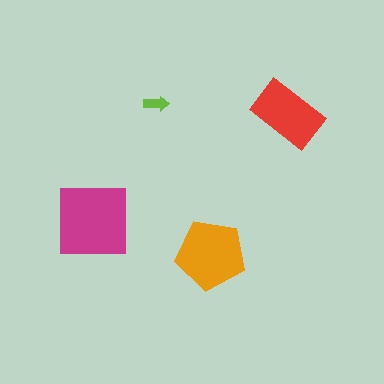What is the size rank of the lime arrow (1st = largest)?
4th.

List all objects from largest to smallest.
The magenta square, the orange pentagon, the red rectangle, the lime arrow.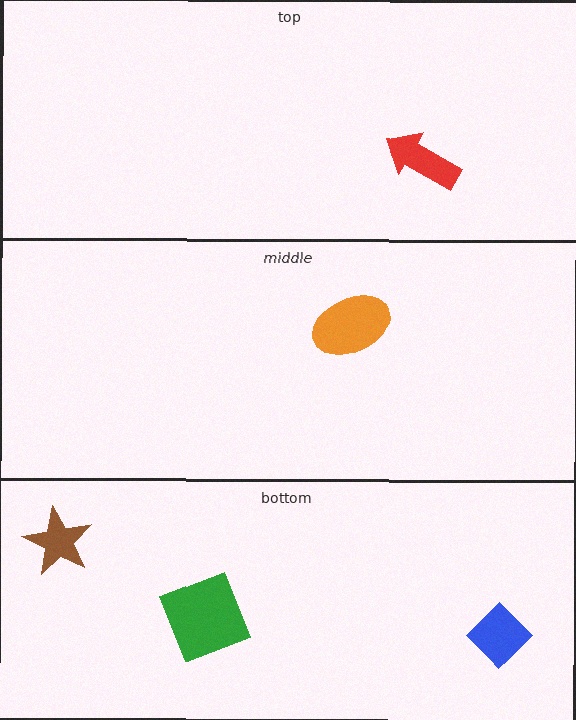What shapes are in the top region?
The red arrow.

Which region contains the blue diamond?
The bottom region.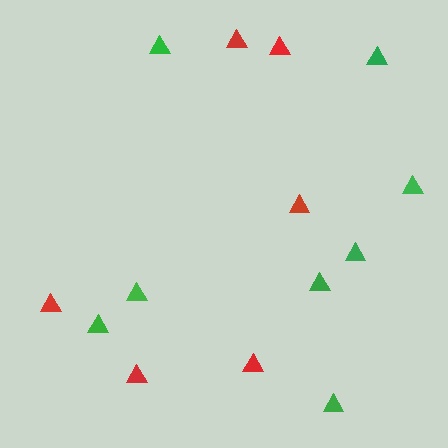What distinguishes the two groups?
There are 2 groups: one group of green triangles (8) and one group of red triangles (6).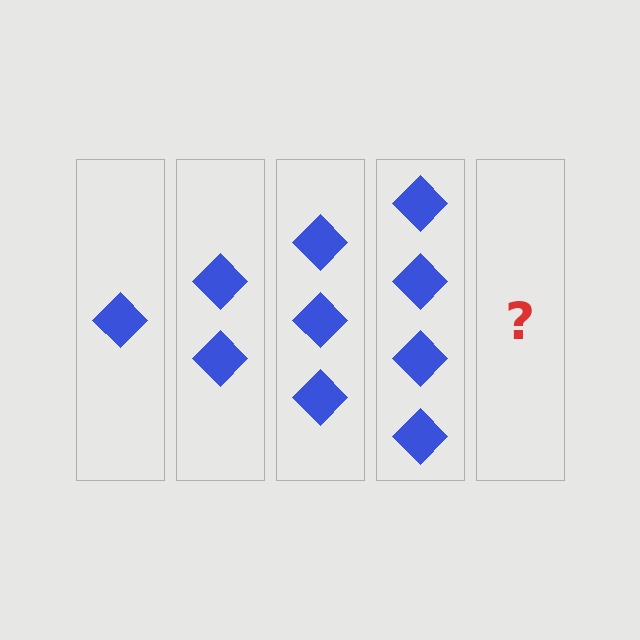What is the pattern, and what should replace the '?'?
The pattern is that each step adds one more diamond. The '?' should be 5 diamonds.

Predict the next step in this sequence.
The next step is 5 diamonds.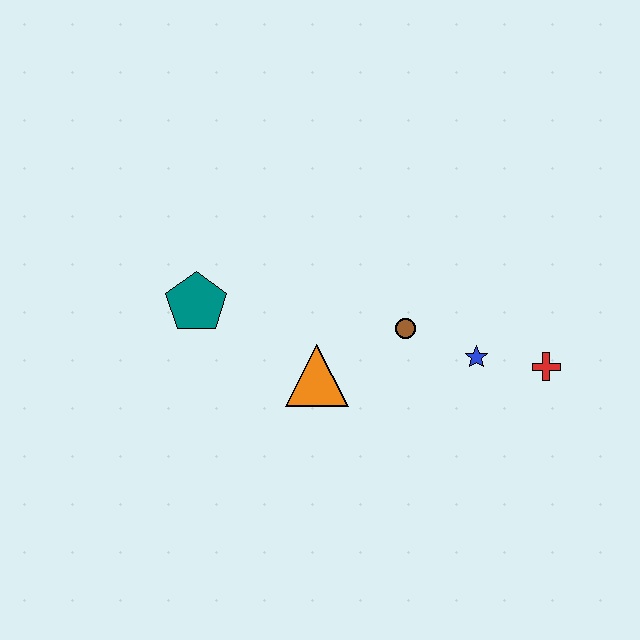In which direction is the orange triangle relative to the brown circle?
The orange triangle is to the left of the brown circle.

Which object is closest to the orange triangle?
The brown circle is closest to the orange triangle.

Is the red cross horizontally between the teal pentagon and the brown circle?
No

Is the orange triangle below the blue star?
Yes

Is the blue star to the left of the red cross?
Yes